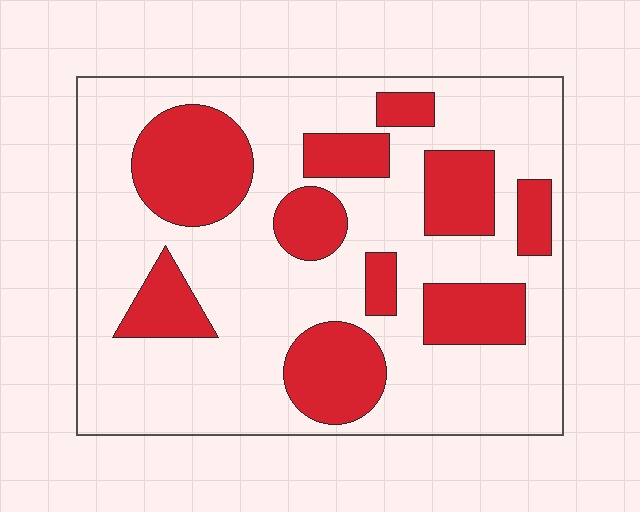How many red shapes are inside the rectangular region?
10.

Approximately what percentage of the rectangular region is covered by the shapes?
Approximately 30%.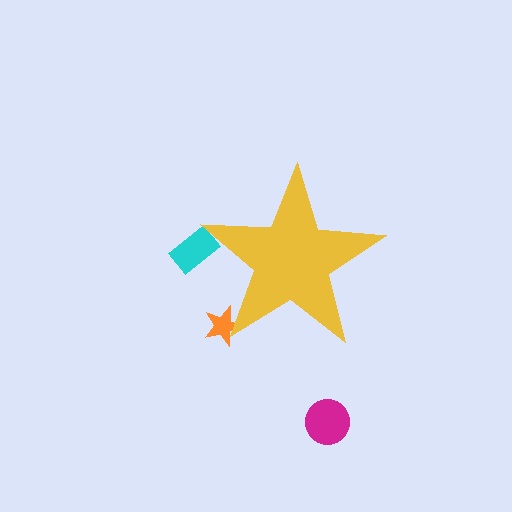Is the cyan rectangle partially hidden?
Yes, the cyan rectangle is partially hidden behind the yellow star.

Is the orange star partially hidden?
Yes, the orange star is partially hidden behind the yellow star.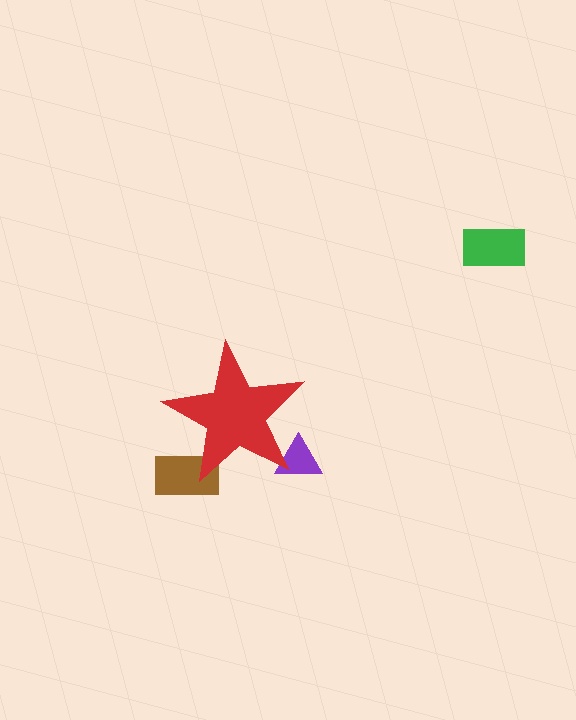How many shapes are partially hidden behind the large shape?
2 shapes are partially hidden.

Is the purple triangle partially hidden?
Yes, the purple triangle is partially hidden behind the red star.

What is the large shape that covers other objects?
A red star.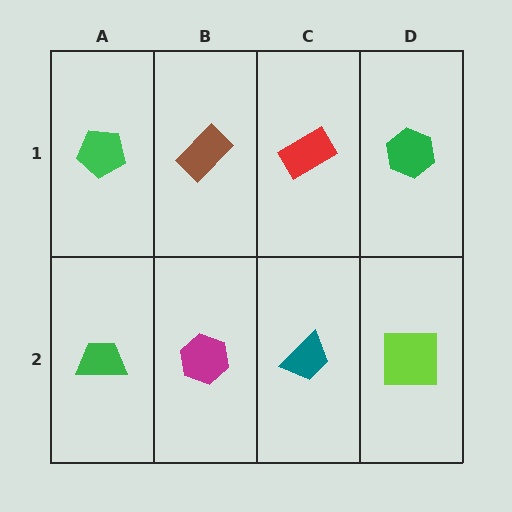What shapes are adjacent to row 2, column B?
A brown rectangle (row 1, column B), a green trapezoid (row 2, column A), a teal trapezoid (row 2, column C).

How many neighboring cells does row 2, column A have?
2.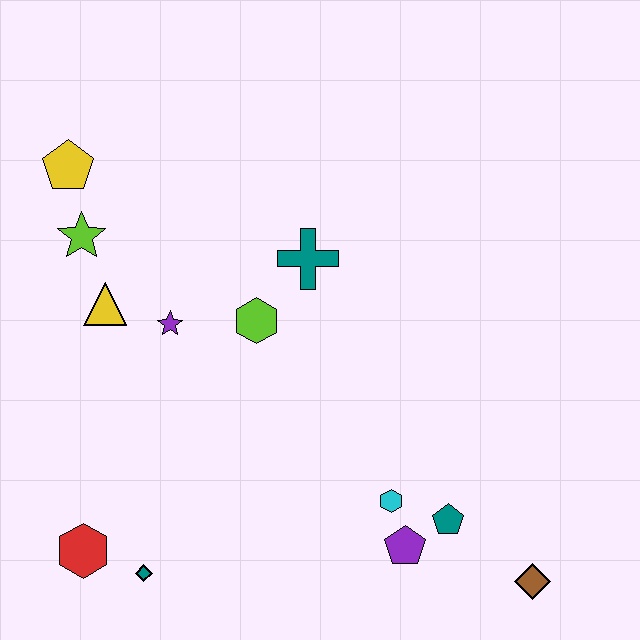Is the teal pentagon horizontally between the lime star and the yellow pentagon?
No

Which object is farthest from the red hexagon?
The brown diamond is farthest from the red hexagon.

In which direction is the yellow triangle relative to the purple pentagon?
The yellow triangle is to the left of the purple pentagon.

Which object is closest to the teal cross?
The lime hexagon is closest to the teal cross.